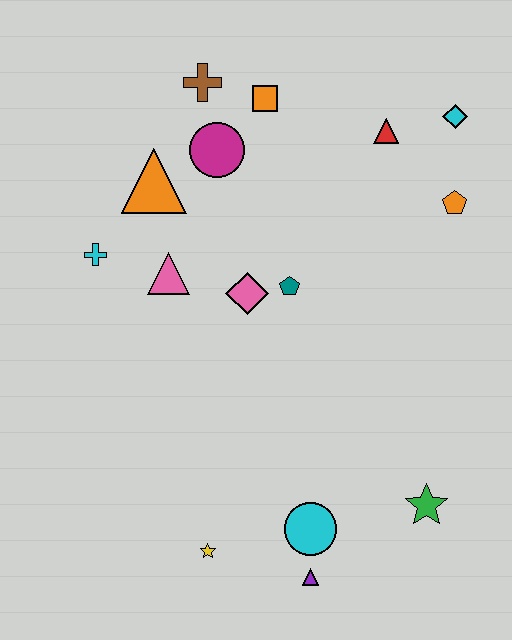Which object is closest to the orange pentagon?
The cyan diamond is closest to the orange pentagon.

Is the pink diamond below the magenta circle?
Yes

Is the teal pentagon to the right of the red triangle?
No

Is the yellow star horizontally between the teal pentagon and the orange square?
No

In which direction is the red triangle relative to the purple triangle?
The red triangle is above the purple triangle.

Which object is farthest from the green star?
The brown cross is farthest from the green star.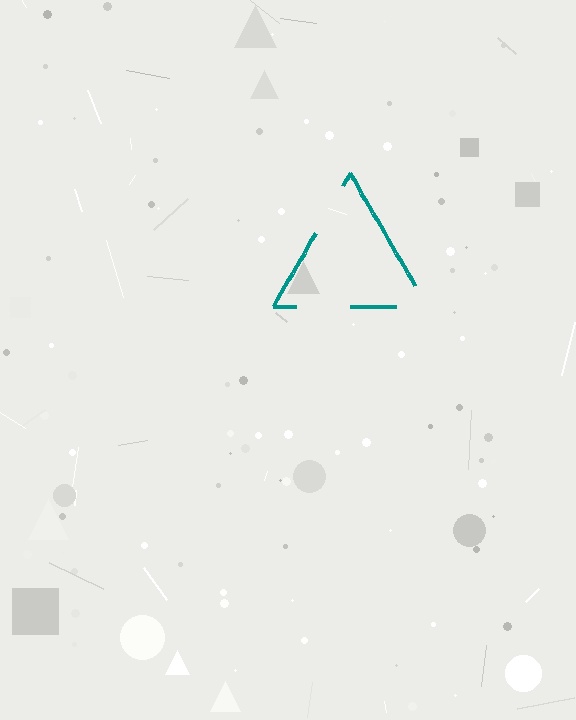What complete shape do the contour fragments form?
The contour fragments form a triangle.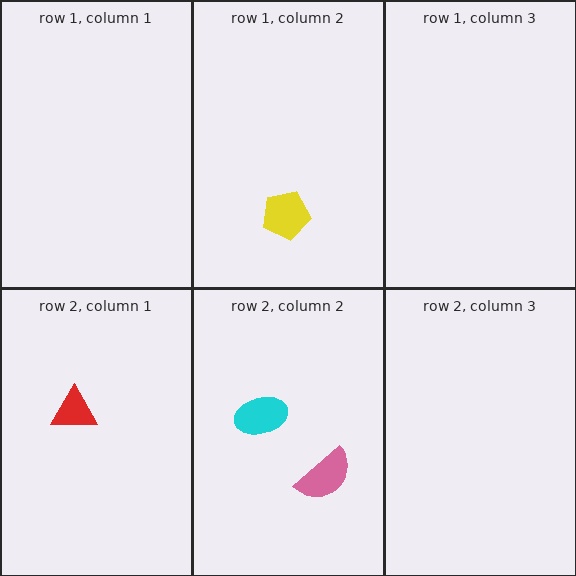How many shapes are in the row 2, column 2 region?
2.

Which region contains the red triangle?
The row 2, column 1 region.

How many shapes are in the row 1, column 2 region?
1.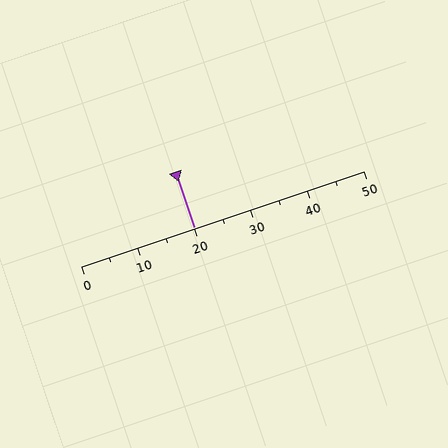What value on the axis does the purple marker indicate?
The marker indicates approximately 20.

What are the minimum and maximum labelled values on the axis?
The axis runs from 0 to 50.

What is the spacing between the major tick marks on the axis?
The major ticks are spaced 10 apart.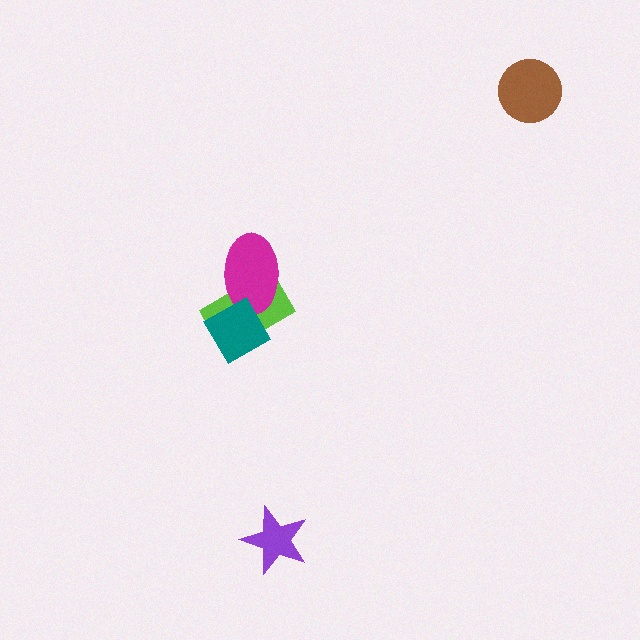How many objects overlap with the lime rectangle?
2 objects overlap with the lime rectangle.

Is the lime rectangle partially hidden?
Yes, it is partially covered by another shape.